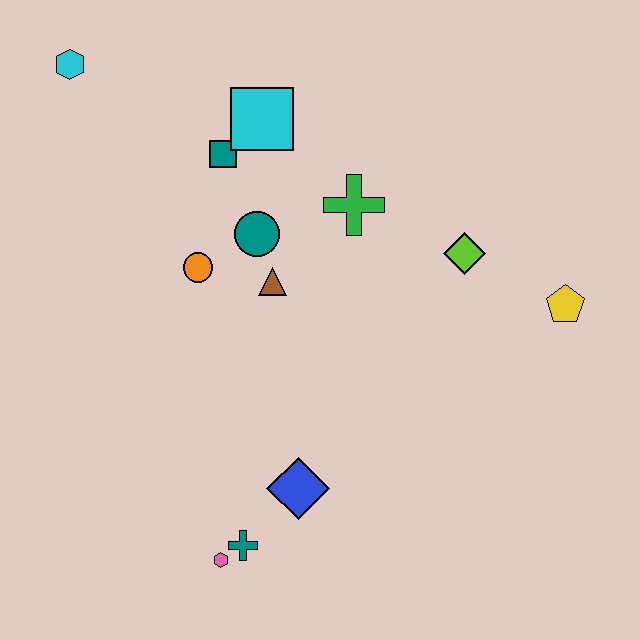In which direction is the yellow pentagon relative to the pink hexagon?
The yellow pentagon is to the right of the pink hexagon.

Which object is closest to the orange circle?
The teal circle is closest to the orange circle.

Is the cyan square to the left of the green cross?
Yes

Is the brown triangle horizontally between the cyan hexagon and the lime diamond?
Yes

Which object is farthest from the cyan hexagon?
The yellow pentagon is farthest from the cyan hexagon.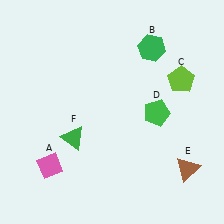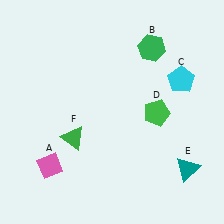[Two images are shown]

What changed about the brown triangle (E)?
In Image 1, E is brown. In Image 2, it changed to teal.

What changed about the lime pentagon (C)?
In Image 1, C is lime. In Image 2, it changed to cyan.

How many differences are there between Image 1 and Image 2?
There are 2 differences between the two images.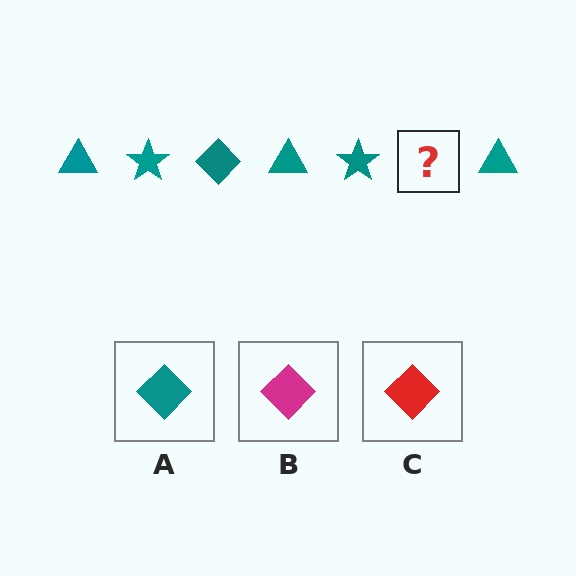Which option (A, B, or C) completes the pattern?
A.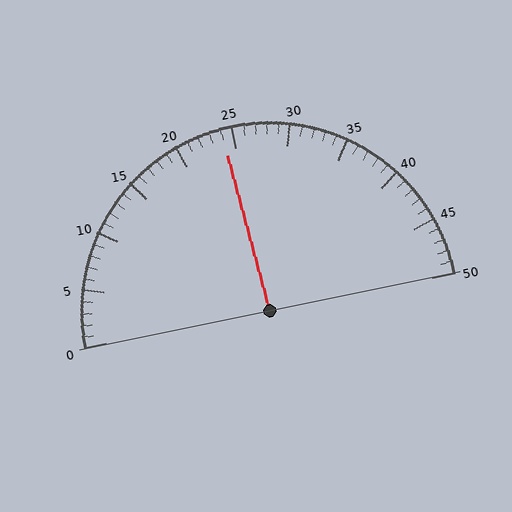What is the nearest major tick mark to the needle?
The nearest major tick mark is 25.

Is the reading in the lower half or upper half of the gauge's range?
The reading is in the lower half of the range (0 to 50).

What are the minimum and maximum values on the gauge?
The gauge ranges from 0 to 50.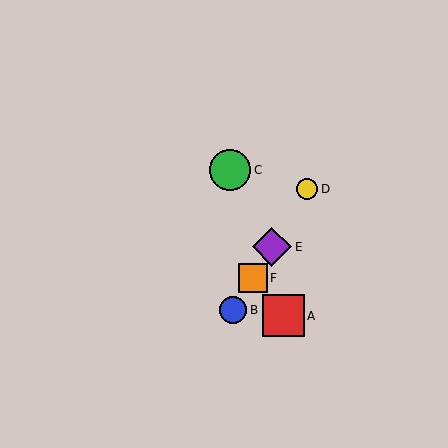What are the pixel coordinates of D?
Object D is at (307, 189).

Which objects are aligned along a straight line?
Objects B, D, E, F are aligned along a straight line.